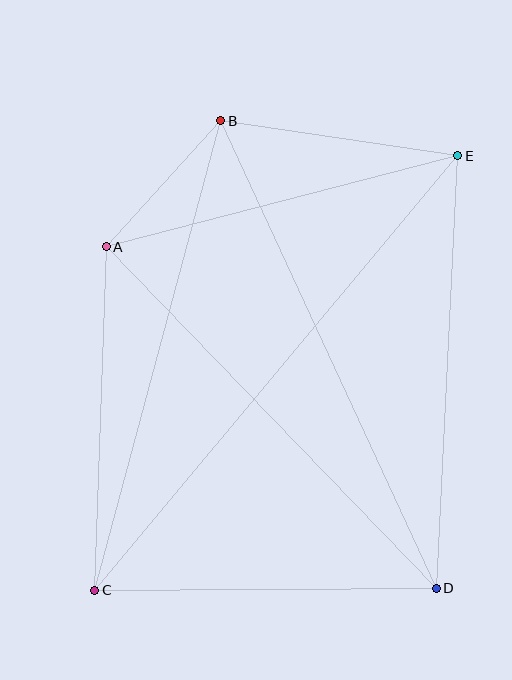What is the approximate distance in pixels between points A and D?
The distance between A and D is approximately 475 pixels.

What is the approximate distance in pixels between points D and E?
The distance between D and E is approximately 433 pixels.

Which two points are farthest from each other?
Points C and E are farthest from each other.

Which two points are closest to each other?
Points A and B are closest to each other.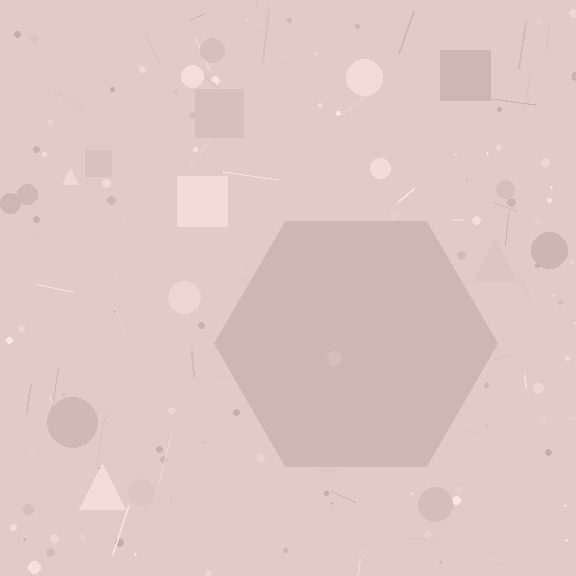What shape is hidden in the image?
A hexagon is hidden in the image.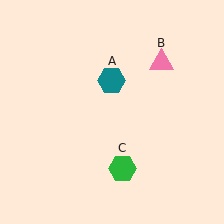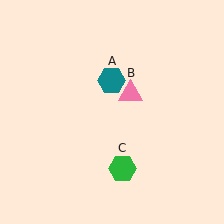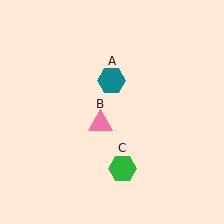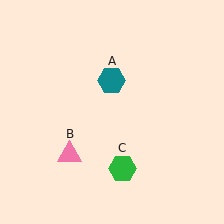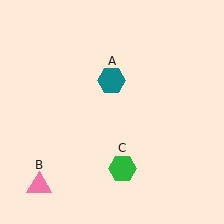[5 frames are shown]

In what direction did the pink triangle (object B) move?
The pink triangle (object B) moved down and to the left.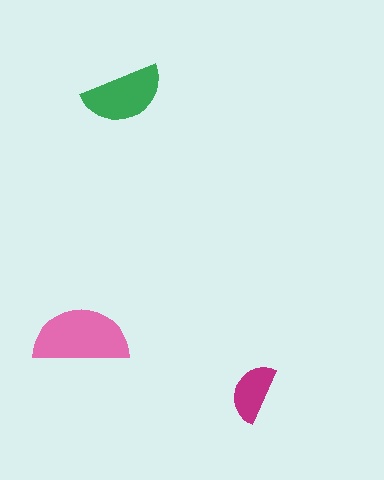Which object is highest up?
The green semicircle is topmost.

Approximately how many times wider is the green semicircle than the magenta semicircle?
About 1.5 times wider.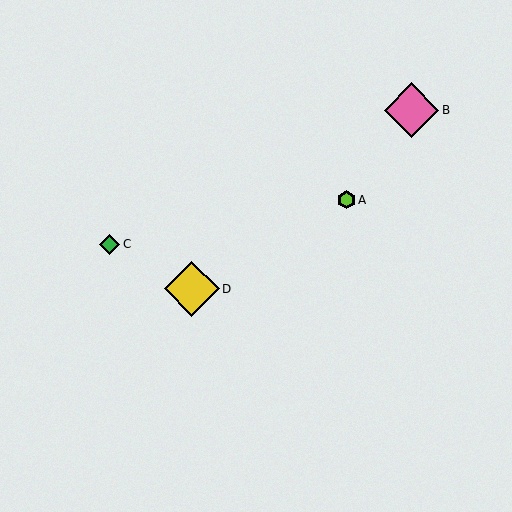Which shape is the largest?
The pink diamond (labeled B) is the largest.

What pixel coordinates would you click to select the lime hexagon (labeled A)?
Click at (346, 200) to select the lime hexagon A.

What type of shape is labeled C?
Shape C is a green diamond.